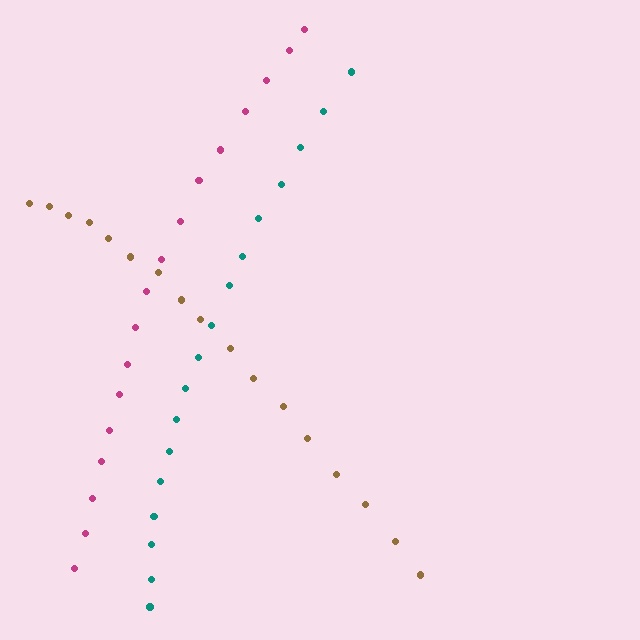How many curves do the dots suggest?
There are 3 distinct paths.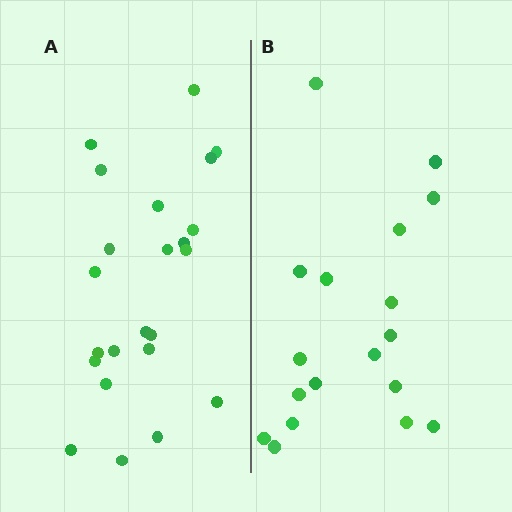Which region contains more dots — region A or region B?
Region A (the left region) has more dots.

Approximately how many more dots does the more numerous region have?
Region A has about 5 more dots than region B.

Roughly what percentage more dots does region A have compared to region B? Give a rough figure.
About 30% more.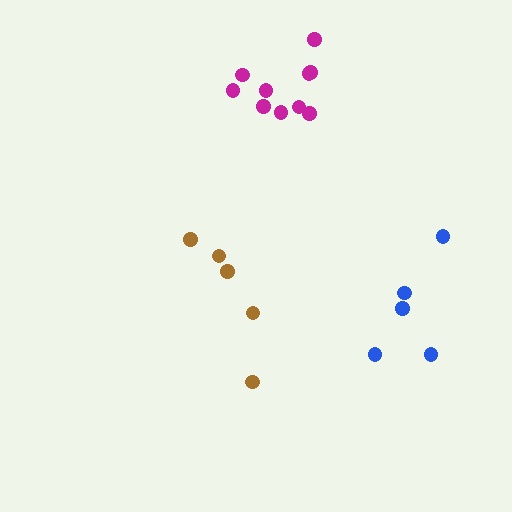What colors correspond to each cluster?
The clusters are colored: brown, magenta, blue.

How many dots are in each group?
Group 1: 5 dots, Group 2: 10 dots, Group 3: 5 dots (20 total).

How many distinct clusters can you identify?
There are 3 distinct clusters.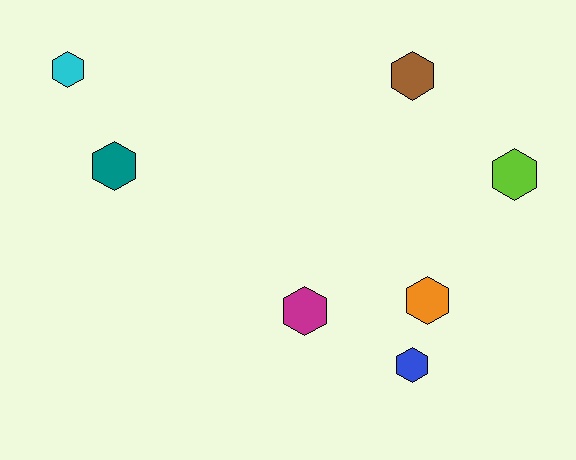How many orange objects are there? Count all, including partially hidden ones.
There is 1 orange object.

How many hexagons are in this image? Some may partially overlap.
There are 7 hexagons.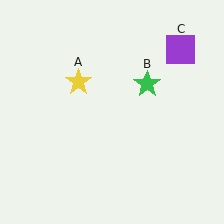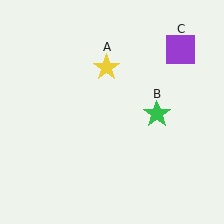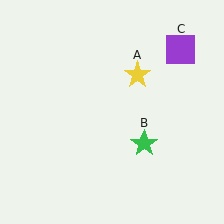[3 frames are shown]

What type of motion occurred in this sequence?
The yellow star (object A), green star (object B) rotated clockwise around the center of the scene.